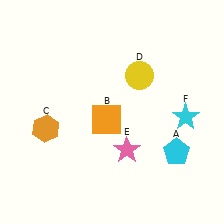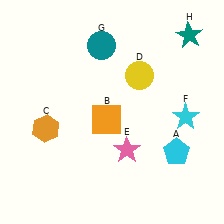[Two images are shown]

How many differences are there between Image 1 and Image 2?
There are 2 differences between the two images.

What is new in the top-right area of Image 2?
A teal star (H) was added in the top-right area of Image 2.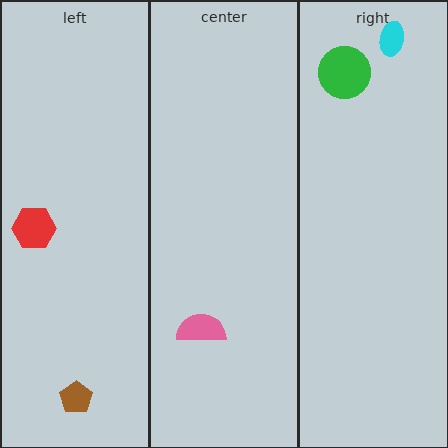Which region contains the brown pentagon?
The left region.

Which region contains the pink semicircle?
The center region.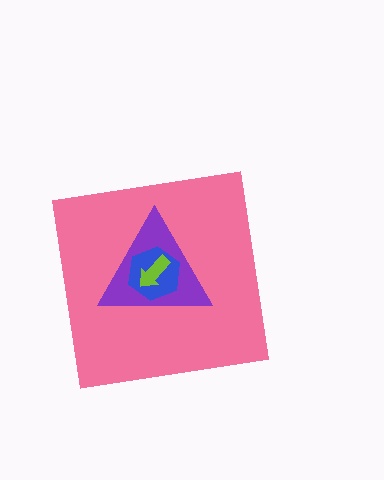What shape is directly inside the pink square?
The purple triangle.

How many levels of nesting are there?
4.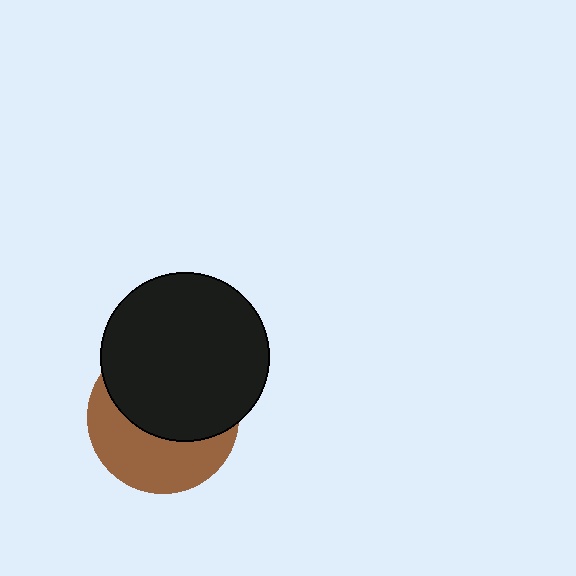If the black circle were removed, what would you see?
You would see the complete brown circle.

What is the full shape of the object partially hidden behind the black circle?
The partially hidden object is a brown circle.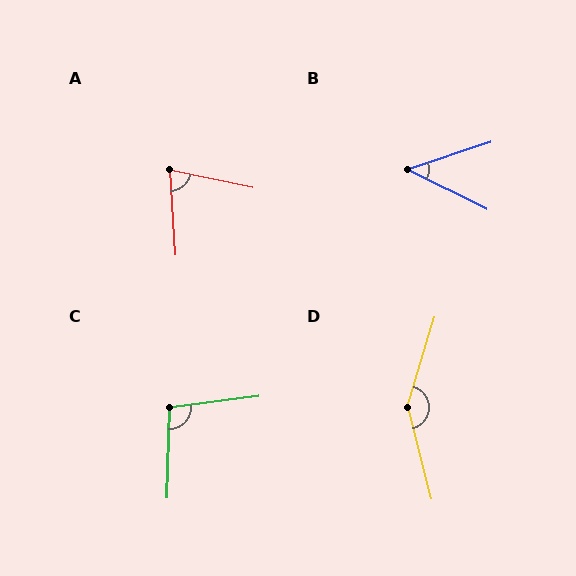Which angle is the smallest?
B, at approximately 45 degrees.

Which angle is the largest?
D, at approximately 149 degrees.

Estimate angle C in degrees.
Approximately 99 degrees.